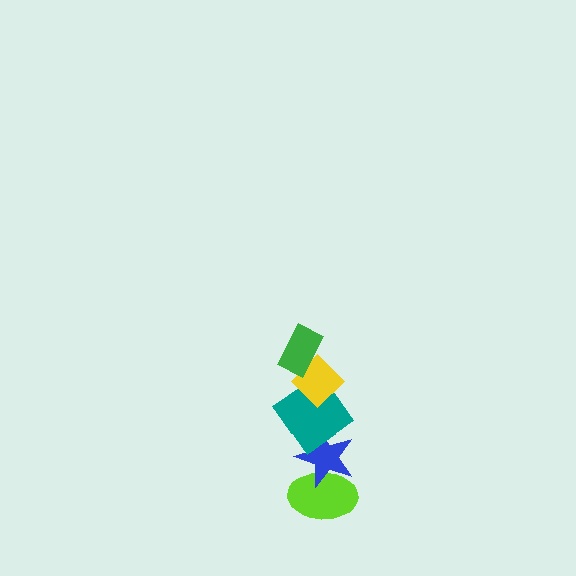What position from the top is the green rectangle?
The green rectangle is 1st from the top.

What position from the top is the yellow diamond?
The yellow diamond is 2nd from the top.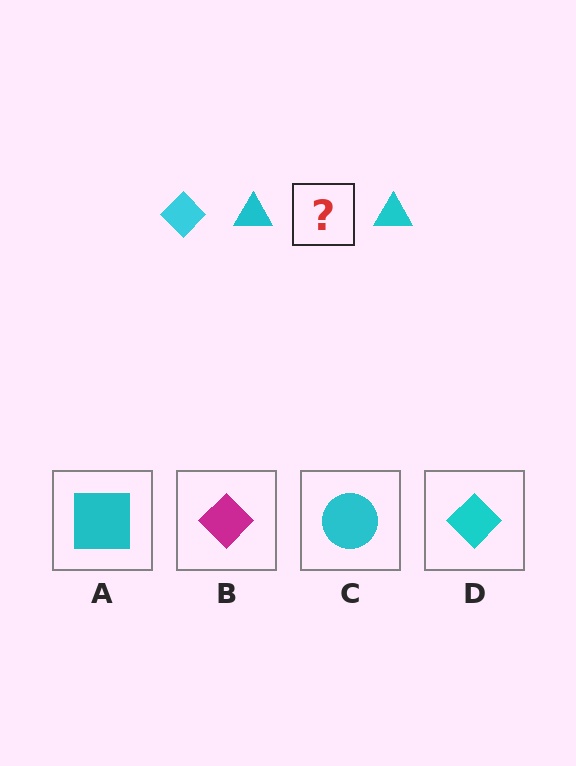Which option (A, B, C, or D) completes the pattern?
D.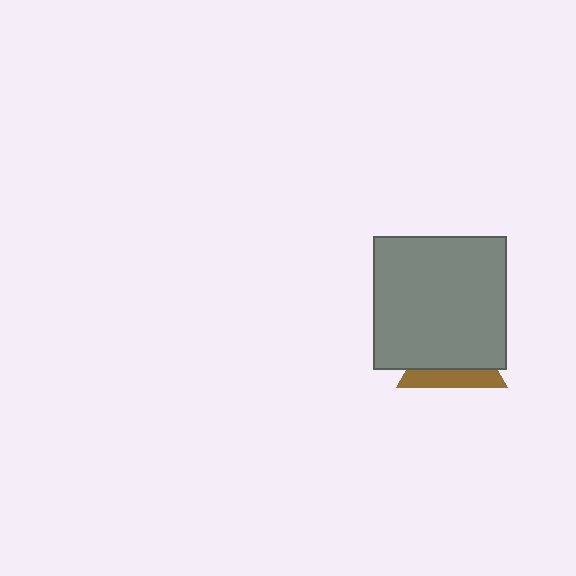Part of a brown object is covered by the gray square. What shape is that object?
It is a triangle.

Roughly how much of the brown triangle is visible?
A small part of it is visible (roughly 34%).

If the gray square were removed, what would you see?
You would see the complete brown triangle.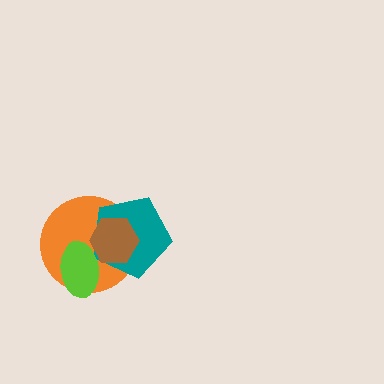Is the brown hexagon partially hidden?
No, no other shape covers it.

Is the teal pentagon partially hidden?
Yes, it is partially covered by another shape.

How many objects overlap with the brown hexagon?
3 objects overlap with the brown hexagon.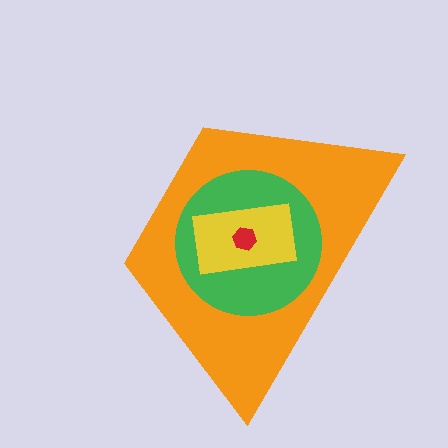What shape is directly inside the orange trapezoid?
The green circle.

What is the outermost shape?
The orange trapezoid.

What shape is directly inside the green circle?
The yellow rectangle.